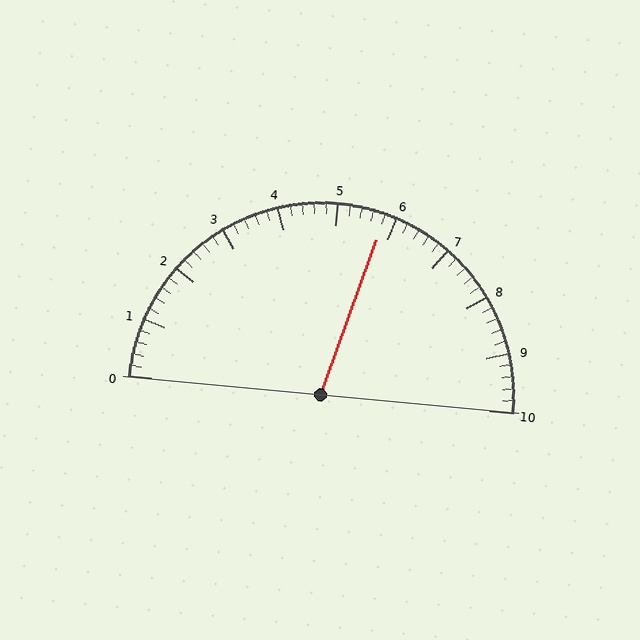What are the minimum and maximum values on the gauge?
The gauge ranges from 0 to 10.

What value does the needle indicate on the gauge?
The needle indicates approximately 5.8.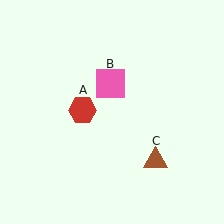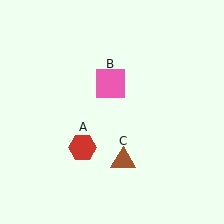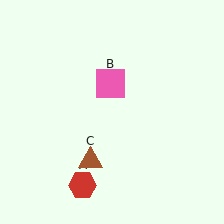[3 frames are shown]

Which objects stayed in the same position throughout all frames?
Pink square (object B) remained stationary.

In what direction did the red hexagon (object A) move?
The red hexagon (object A) moved down.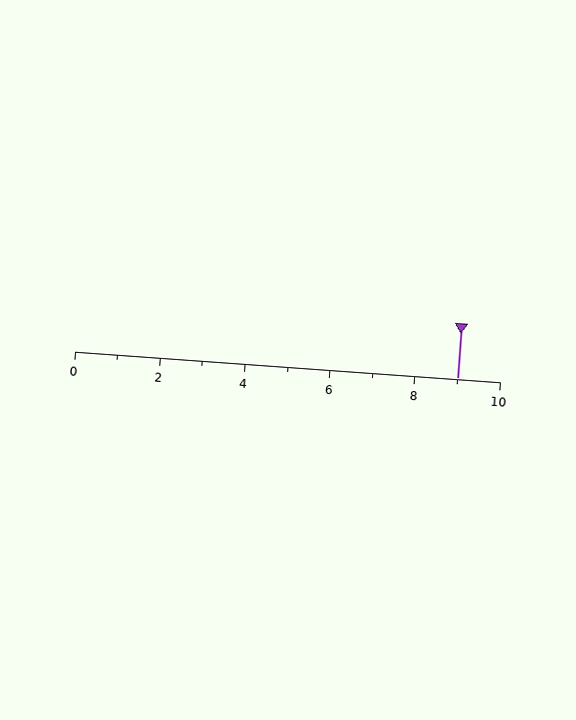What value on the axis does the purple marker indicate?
The marker indicates approximately 9.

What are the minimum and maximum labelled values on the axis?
The axis runs from 0 to 10.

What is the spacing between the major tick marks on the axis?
The major ticks are spaced 2 apart.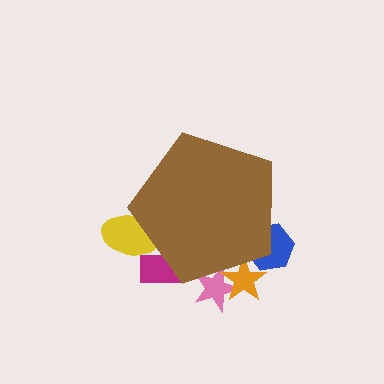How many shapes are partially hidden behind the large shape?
5 shapes are partially hidden.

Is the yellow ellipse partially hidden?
Yes, the yellow ellipse is partially hidden behind the brown pentagon.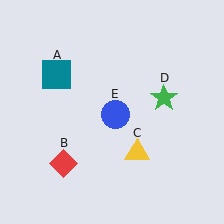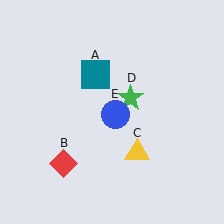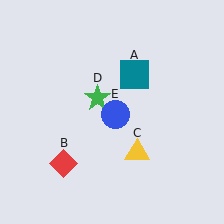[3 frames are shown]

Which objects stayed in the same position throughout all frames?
Red diamond (object B) and yellow triangle (object C) and blue circle (object E) remained stationary.